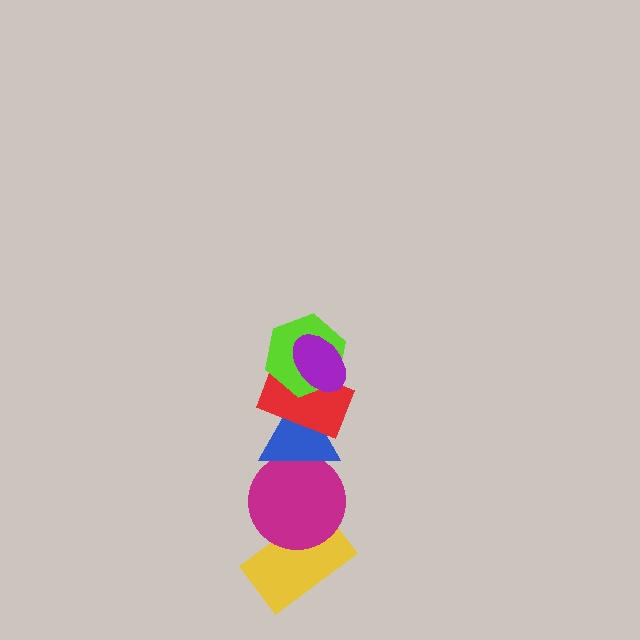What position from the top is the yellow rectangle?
The yellow rectangle is 6th from the top.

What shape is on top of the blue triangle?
The red rectangle is on top of the blue triangle.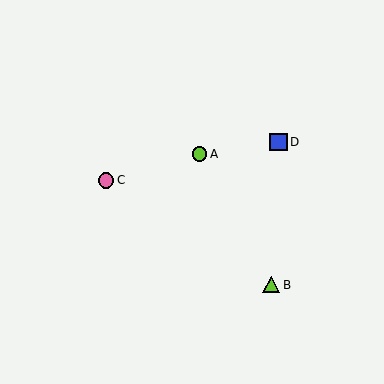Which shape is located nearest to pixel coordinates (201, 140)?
The lime circle (labeled A) at (200, 154) is nearest to that location.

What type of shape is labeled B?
Shape B is a lime triangle.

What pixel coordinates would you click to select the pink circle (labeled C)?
Click at (106, 180) to select the pink circle C.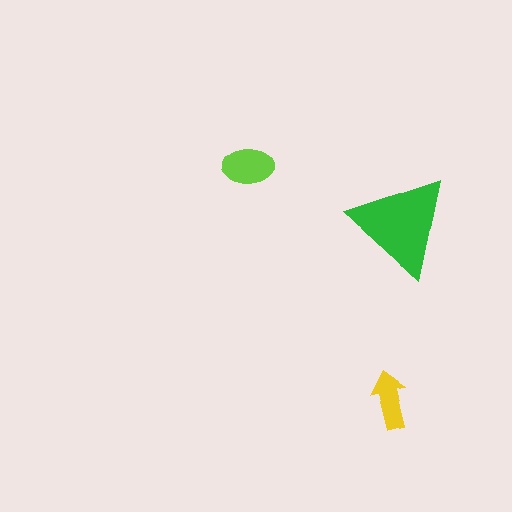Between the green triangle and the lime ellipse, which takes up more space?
The green triangle.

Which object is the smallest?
The yellow arrow.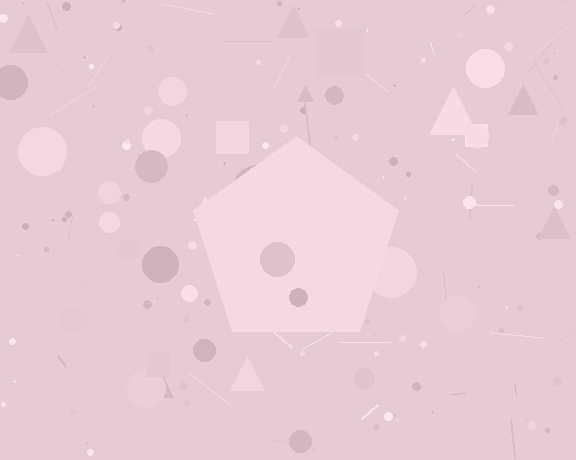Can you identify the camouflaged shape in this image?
The camouflaged shape is a pentagon.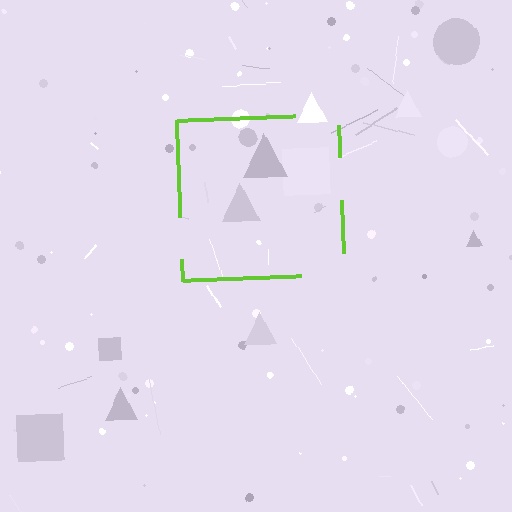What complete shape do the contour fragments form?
The contour fragments form a square.